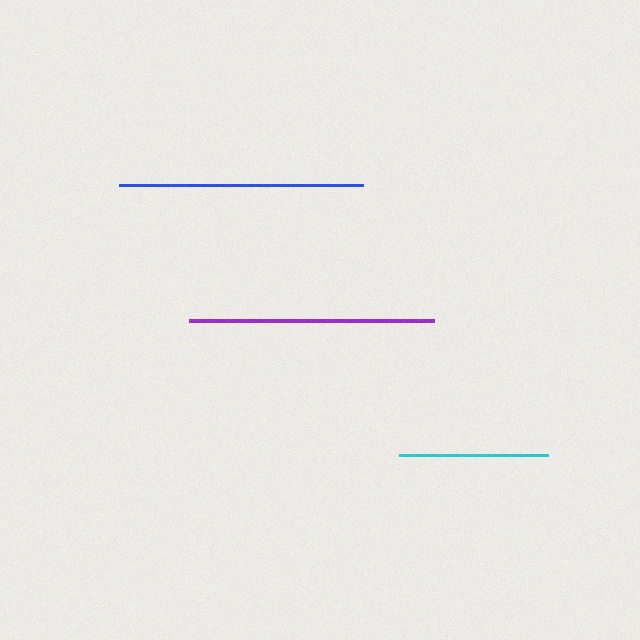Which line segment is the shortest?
The cyan line is the shortest at approximately 149 pixels.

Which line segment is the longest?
The purple line is the longest at approximately 246 pixels.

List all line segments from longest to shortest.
From longest to shortest: purple, blue, cyan.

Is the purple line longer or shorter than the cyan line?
The purple line is longer than the cyan line.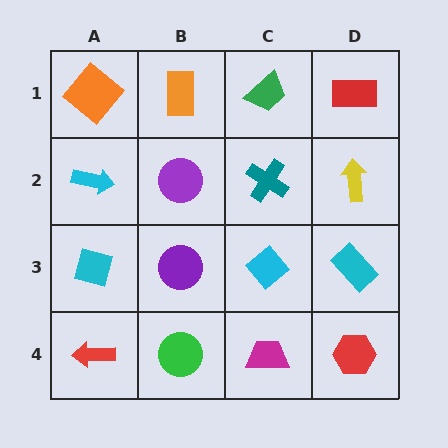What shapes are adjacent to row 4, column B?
A purple circle (row 3, column B), a red arrow (row 4, column A), a magenta trapezoid (row 4, column C).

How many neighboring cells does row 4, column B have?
3.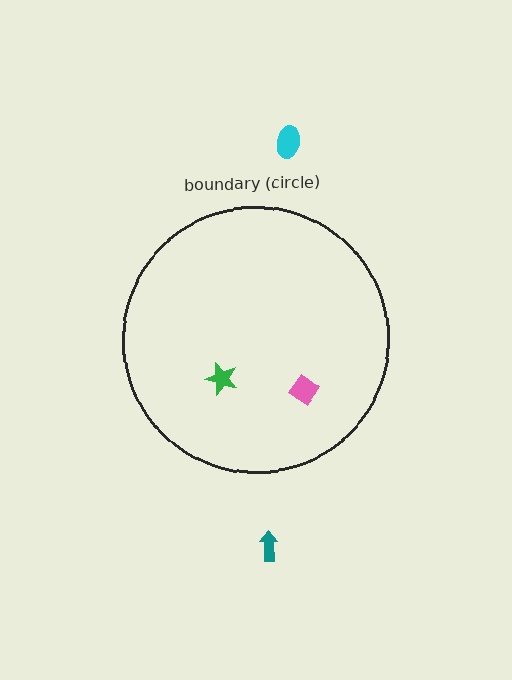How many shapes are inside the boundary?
2 inside, 2 outside.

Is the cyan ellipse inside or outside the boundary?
Outside.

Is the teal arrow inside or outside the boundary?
Outside.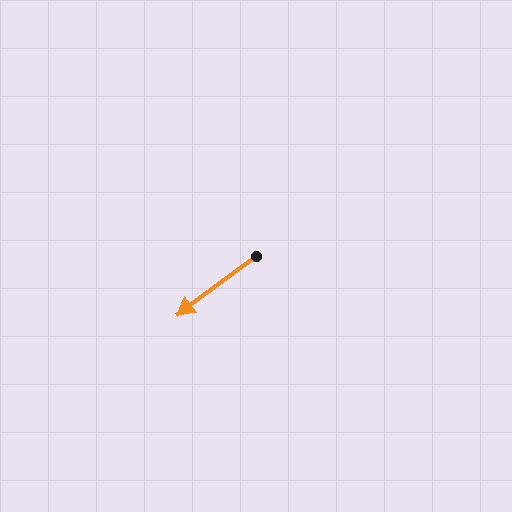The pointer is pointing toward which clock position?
Roughly 8 o'clock.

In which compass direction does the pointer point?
Southwest.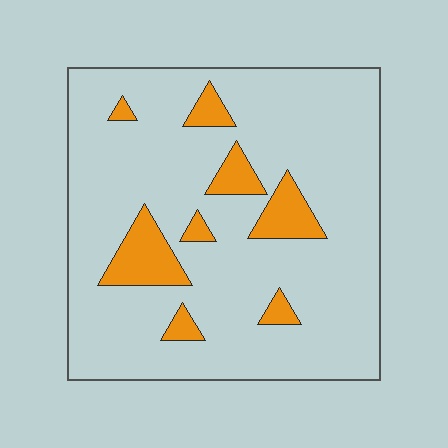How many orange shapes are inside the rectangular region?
8.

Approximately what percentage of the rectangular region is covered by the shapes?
Approximately 15%.